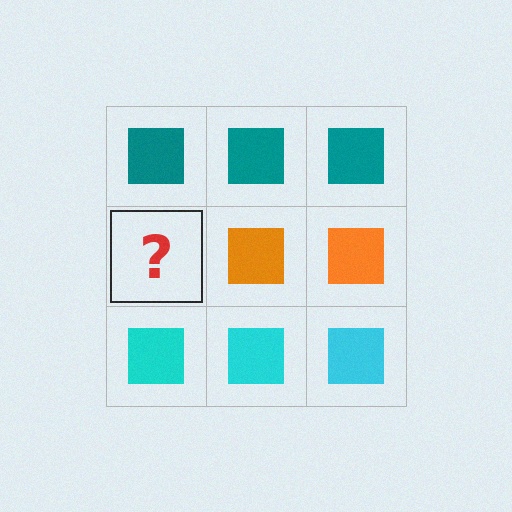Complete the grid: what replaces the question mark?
The question mark should be replaced with an orange square.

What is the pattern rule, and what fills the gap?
The rule is that each row has a consistent color. The gap should be filled with an orange square.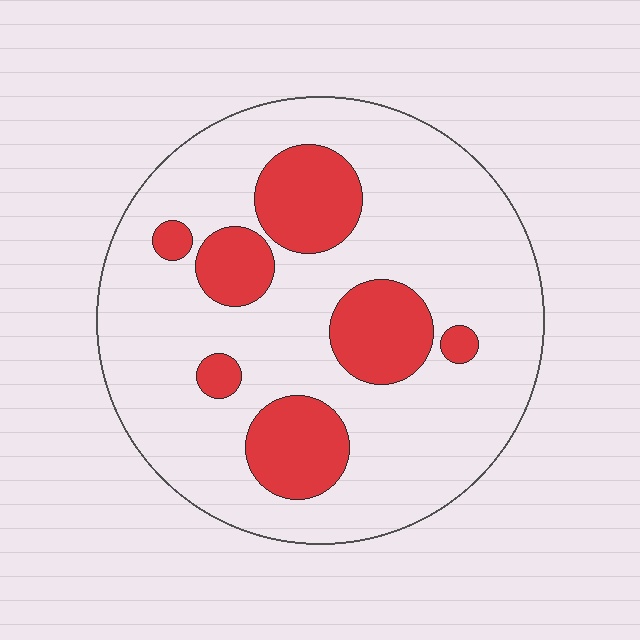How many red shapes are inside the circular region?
7.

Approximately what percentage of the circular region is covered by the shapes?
Approximately 25%.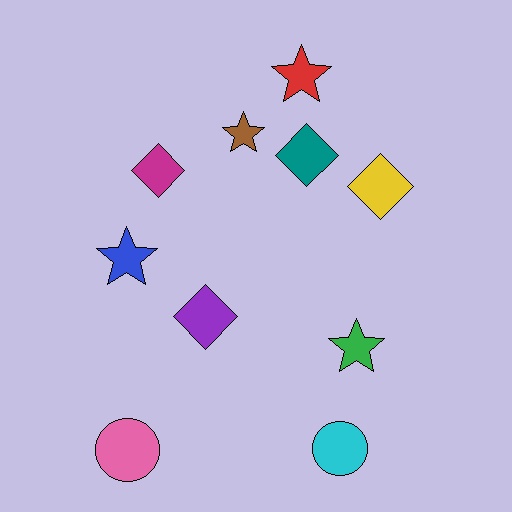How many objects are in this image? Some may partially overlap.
There are 10 objects.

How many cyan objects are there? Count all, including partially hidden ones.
There is 1 cyan object.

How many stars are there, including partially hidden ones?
There are 4 stars.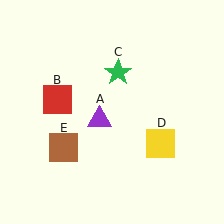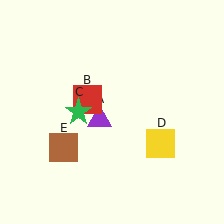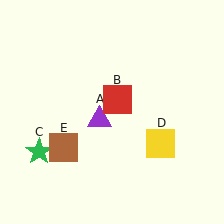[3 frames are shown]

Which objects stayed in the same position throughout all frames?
Purple triangle (object A) and yellow square (object D) and brown square (object E) remained stationary.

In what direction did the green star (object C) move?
The green star (object C) moved down and to the left.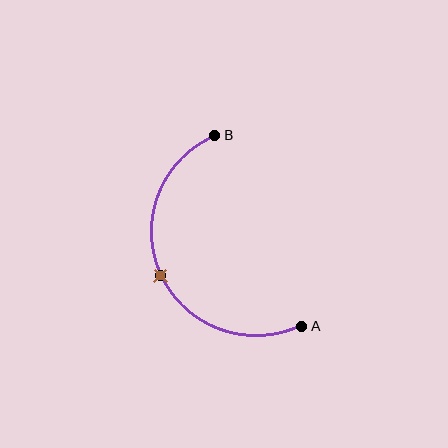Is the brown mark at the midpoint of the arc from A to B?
Yes. The brown mark lies on the arc at equal arc-length from both A and B — it is the arc midpoint.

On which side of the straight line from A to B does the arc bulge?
The arc bulges to the left of the straight line connecting A and B.